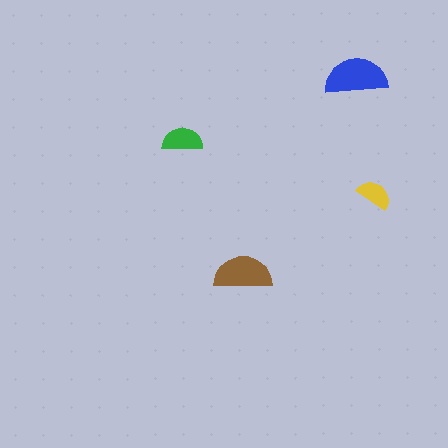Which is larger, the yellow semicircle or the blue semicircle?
The blue one.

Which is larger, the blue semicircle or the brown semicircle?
The blue one.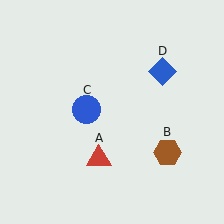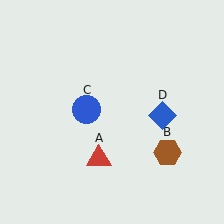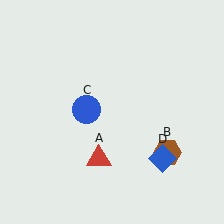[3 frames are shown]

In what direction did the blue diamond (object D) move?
The blue diamond (object D) moved down.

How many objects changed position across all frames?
1 object changed position: blue diamond (object D).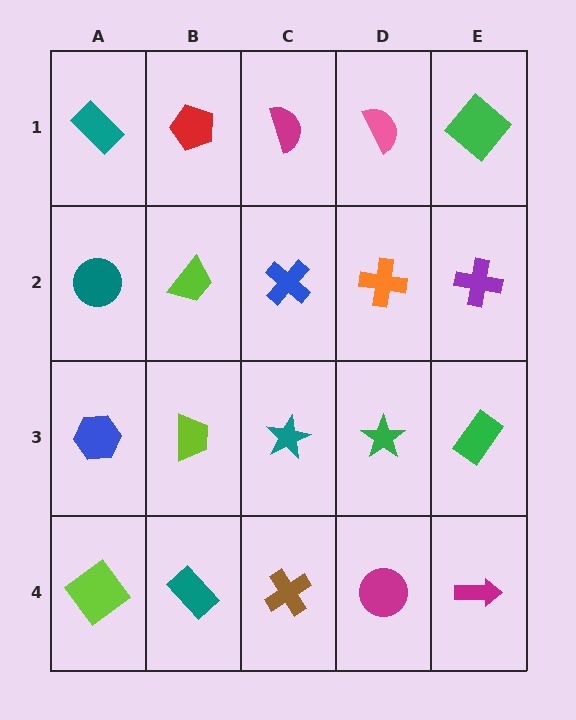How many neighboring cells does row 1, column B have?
3.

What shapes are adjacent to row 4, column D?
A green star (row 3, column D), a brown cross (row 4, column C), a magenta arrow (row 4, column E).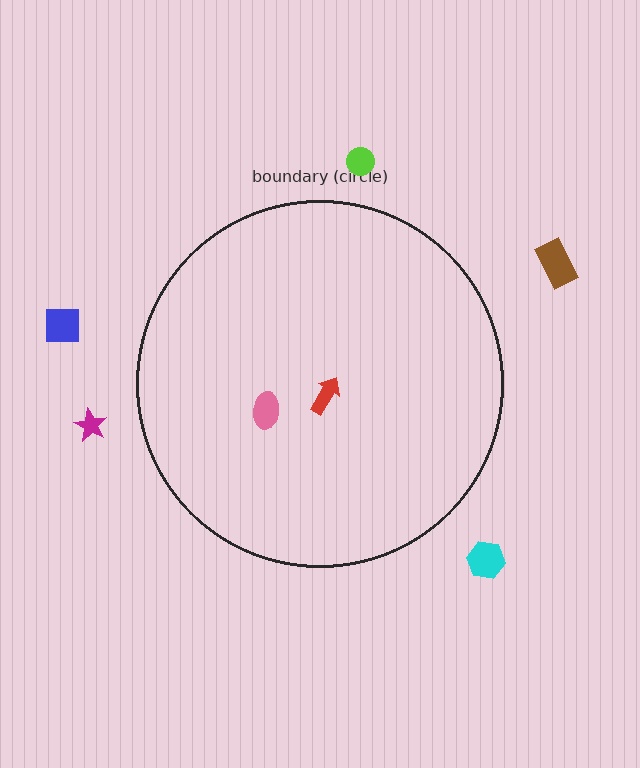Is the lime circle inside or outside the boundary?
Outside.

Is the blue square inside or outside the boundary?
Outside.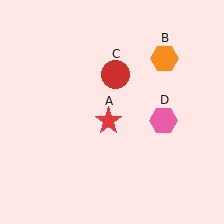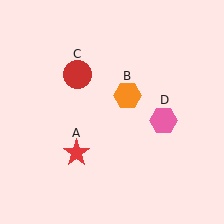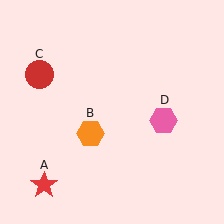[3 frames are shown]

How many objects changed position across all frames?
3 objects changed position: red star (object A), orange hexagon (object B), red circle (object C).